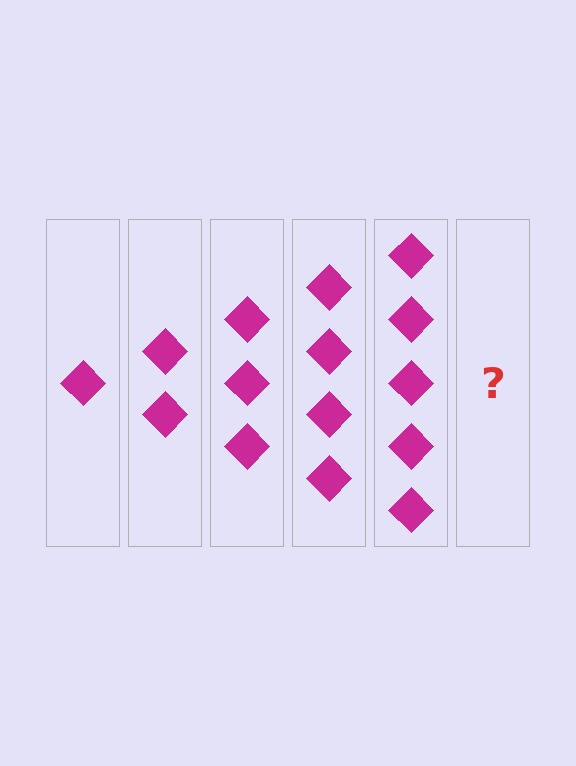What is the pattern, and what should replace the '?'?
The pattern is that each step adds one more diamond. The '?' should be 6 diamonds.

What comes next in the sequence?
The next element should be 6 diamonds.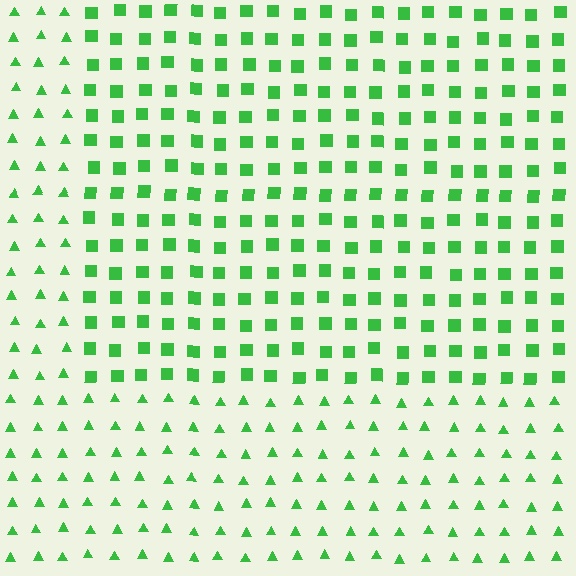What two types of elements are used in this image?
The image uses squares inside the rectangle region and triangles outside it.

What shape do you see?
I see a rectangle.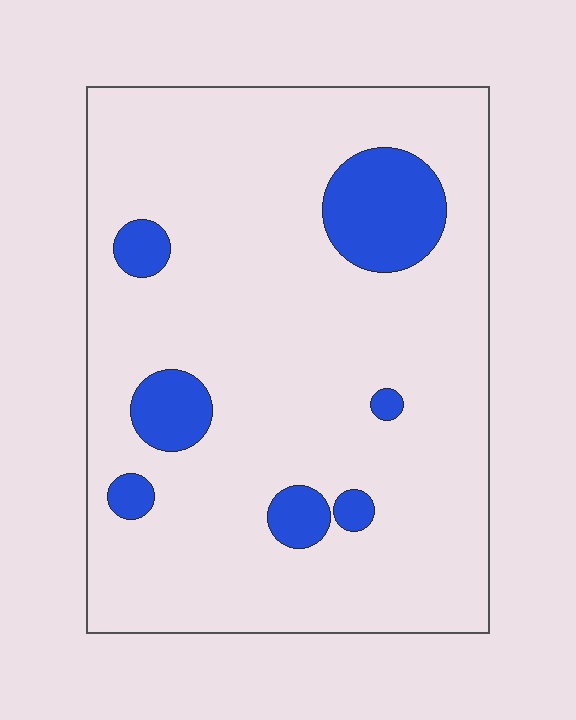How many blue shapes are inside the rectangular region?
7.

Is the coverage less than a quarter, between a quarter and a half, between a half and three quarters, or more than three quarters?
Less than a quarter.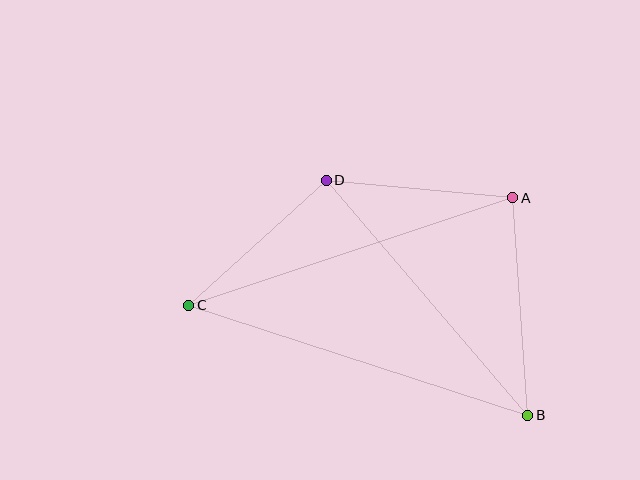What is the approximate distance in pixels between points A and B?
The distance between A and B is approximately 218 pixels.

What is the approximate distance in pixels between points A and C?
The distance between A and C is approximately 342 pixels.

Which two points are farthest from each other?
Points B and C are farthest from each other.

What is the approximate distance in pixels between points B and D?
The distance between B and D is approximately 310 pixels.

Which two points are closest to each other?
Points C and D are closest to each other.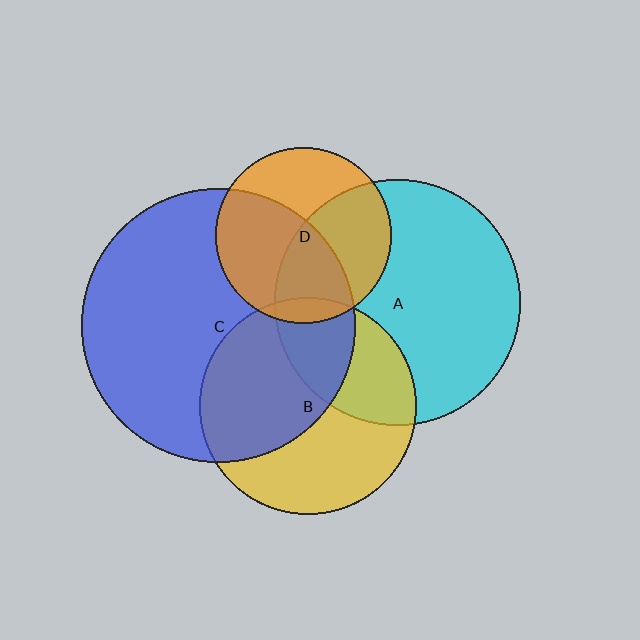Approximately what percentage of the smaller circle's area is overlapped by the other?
Approximately 35%.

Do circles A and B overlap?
Yes.